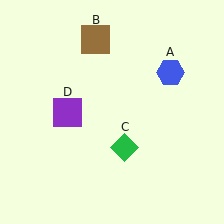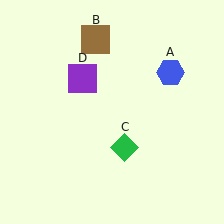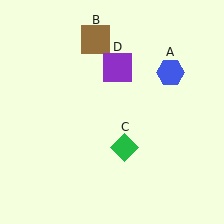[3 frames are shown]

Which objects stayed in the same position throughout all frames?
Blue hexagon (object A) and brown square (object B) and green diamond (object C) remained stationary.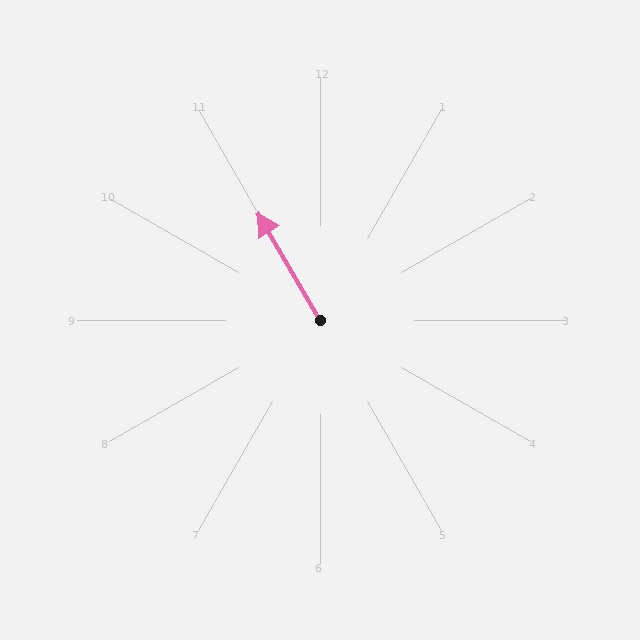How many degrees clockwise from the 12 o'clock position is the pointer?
Approximately 330 degrees.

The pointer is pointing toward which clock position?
Roughly 11 o'clock.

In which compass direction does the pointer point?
Northwest.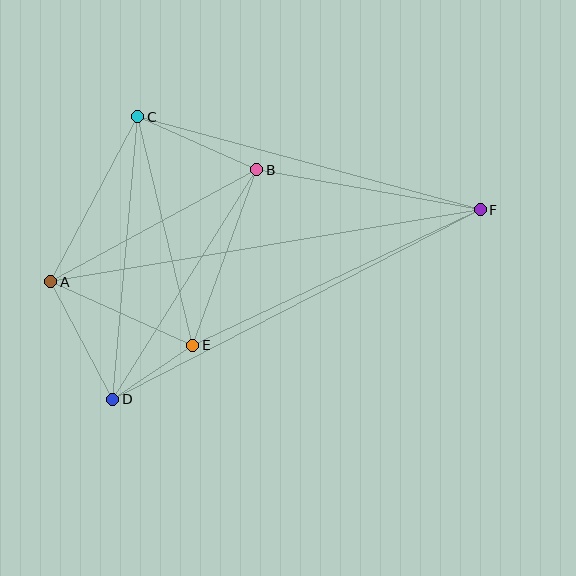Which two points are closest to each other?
Points D and E are closest to each other.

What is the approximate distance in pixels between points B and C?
The distance between B and C is approximately 130 pixels.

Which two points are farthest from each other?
Points A and F are farthest from each other.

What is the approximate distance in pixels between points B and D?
The distance between B and D is approximately 271 pixels.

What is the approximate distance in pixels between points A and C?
The distance between A and C is approximately 186 pixels.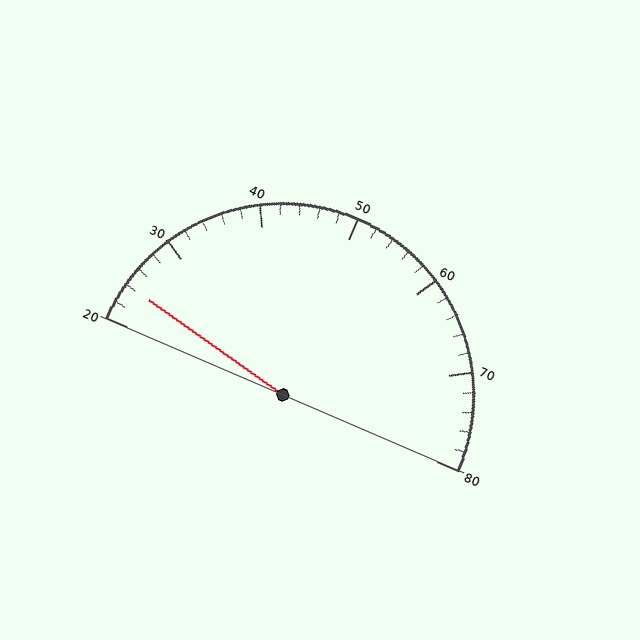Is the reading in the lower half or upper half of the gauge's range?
The reading is in the lower half of the range (20 to 80).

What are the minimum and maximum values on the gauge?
The gauge ranges from 20 to 80.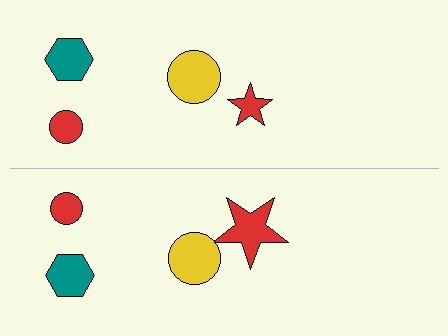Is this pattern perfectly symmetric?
No, the pattern is not perfectly symmetric. The red star on the bottom side has a different size than its mirror counterpart.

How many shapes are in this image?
There are 8 shapes in this image.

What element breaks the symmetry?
The red star on the bottom side has a different size than its mirror counterpart.